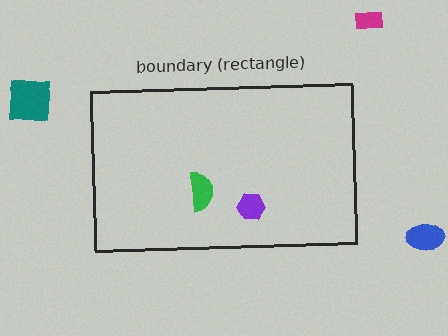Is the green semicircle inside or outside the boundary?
Inside.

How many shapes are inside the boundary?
2 inside, 3 outside.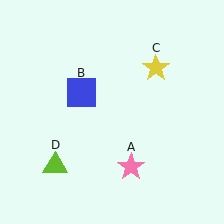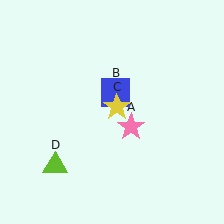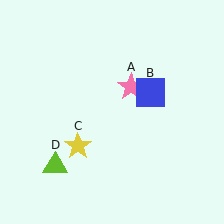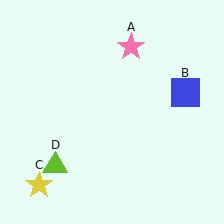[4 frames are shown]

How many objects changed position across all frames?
3 objects changed position: pink star (object A), blue square (object B), yellow star (object C).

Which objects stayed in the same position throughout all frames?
Lime triangle (object D) remained stationary.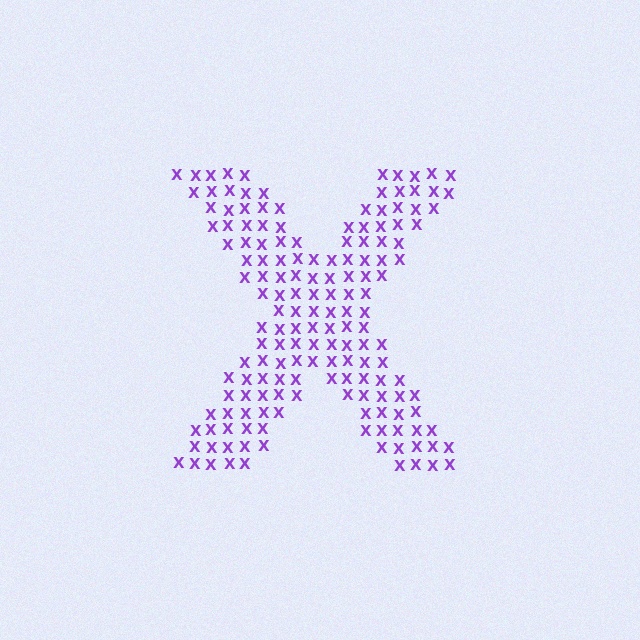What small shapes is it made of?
It is made of small letter X's.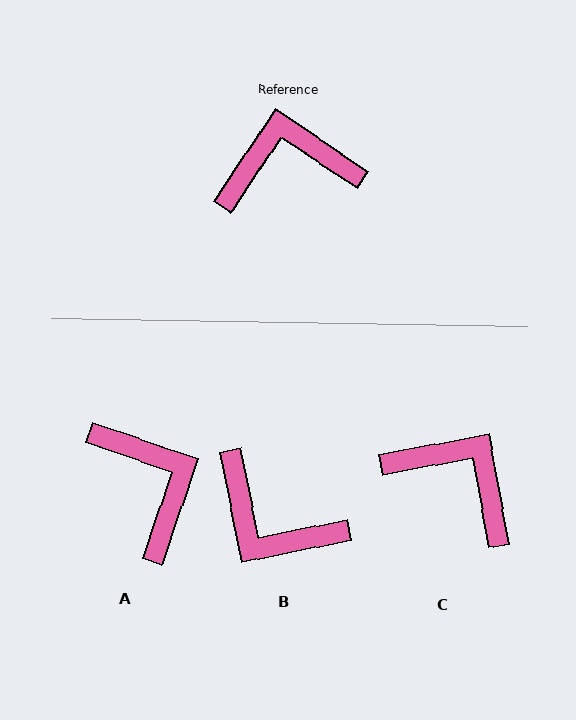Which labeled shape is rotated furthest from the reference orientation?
B, about 135 degrees away.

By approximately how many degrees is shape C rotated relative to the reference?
Approximately 46 degrees clockwise.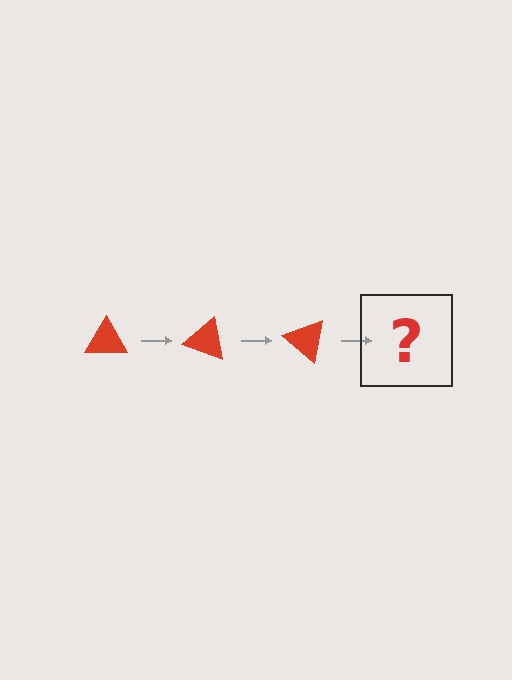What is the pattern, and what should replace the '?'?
The pattern is that the triangle rotates 20 degrees each step. The '?' should be a red triangle rotated 60 degrees.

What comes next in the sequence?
The next element should be a red triangle rotated 60 degrees.